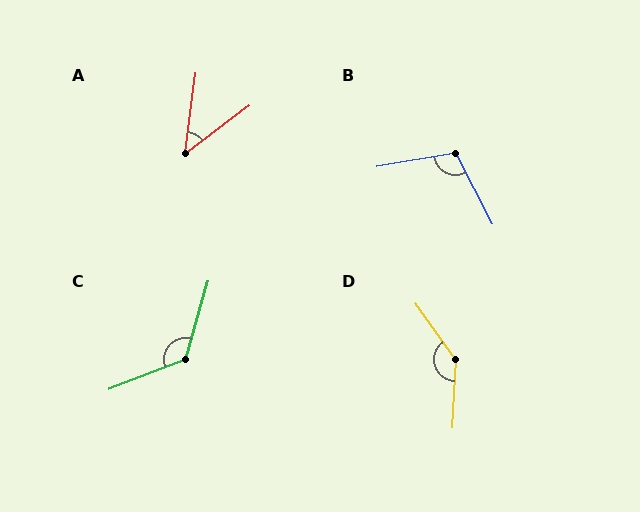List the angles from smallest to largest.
A (46°), B (108°), C (127°), D (142°).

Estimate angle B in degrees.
Approximately 108 degrees.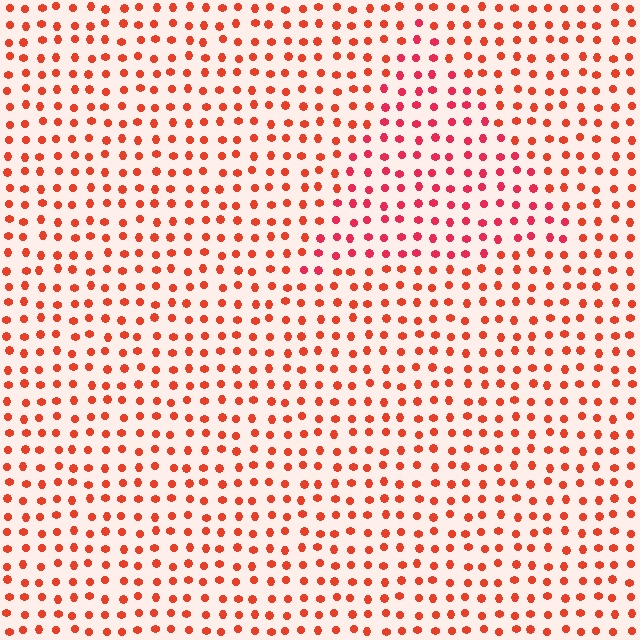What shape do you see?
I see a triangle.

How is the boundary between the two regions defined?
The boundary is defined purely by a slight shift in hue (about 21 degrees). Spacing, size, and orientation are identical on both sides.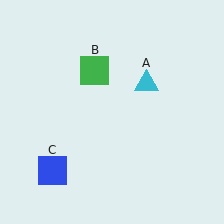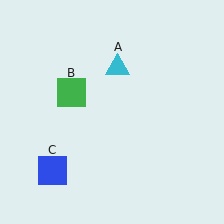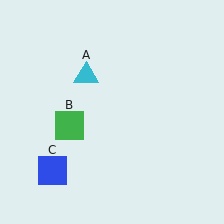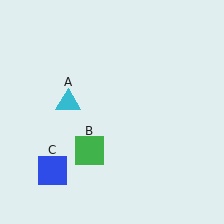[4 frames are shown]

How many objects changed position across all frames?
2 objects changed position: cyan triangle (object A), green square (object B).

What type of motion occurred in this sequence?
The cyan triangle (object A), green square (object B) rotated counterclockwise around the center of the scene.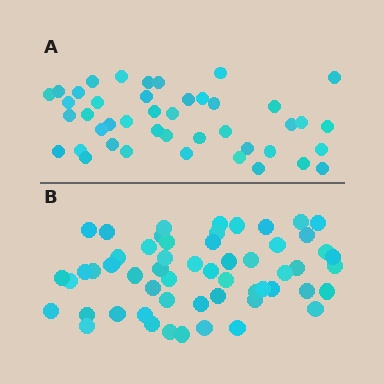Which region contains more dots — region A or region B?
Region B (the bottom region) has more dots.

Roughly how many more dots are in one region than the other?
Region B has approximately 15 more dots than region A.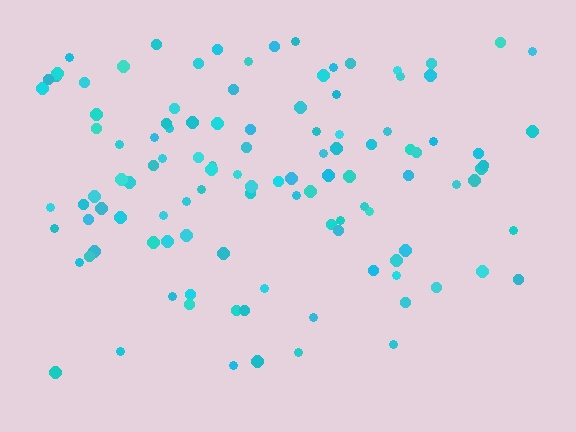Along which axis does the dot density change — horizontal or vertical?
Vertical.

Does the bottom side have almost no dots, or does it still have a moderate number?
Still a moderate number, just noticeably fewer than the top.